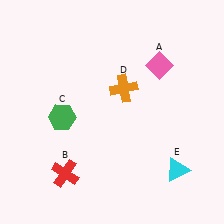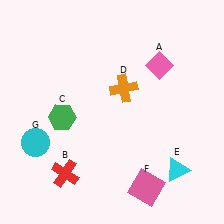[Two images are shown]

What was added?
A pink square (F), a cyan circle (G) were added in Image 2.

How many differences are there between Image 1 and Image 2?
There are 2 differences between the two images.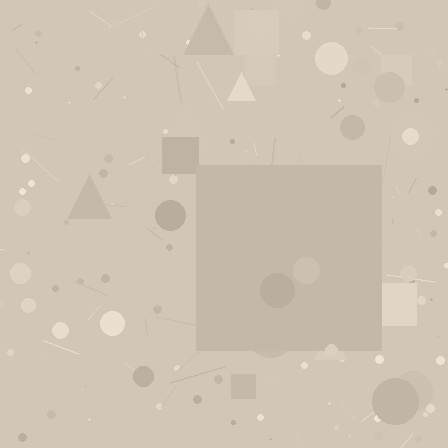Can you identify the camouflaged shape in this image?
The camouflaged shape is a square.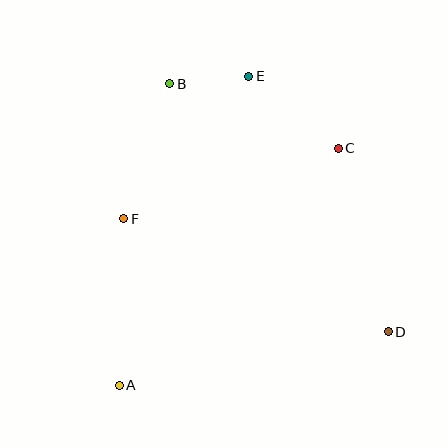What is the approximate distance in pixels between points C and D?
The distance between C and D is approximately 190 pixels.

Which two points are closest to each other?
Points B and E are closest to each other.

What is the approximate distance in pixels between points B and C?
The distance between B and C is approximately 180 pixels.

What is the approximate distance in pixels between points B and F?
The distance between B and F is approximately 142 pixels.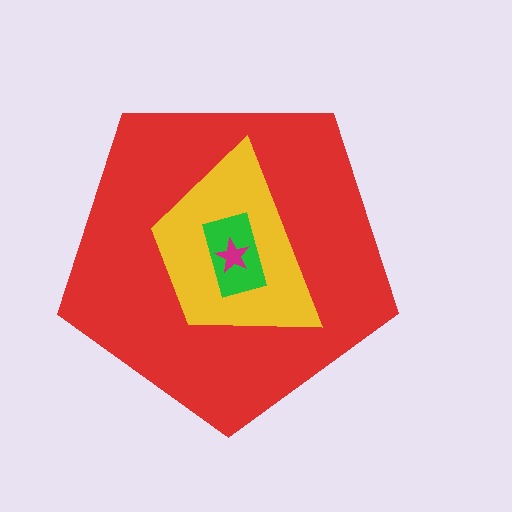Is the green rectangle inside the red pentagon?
Yes.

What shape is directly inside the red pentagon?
The yellow trapezoid.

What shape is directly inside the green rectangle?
The magenta star.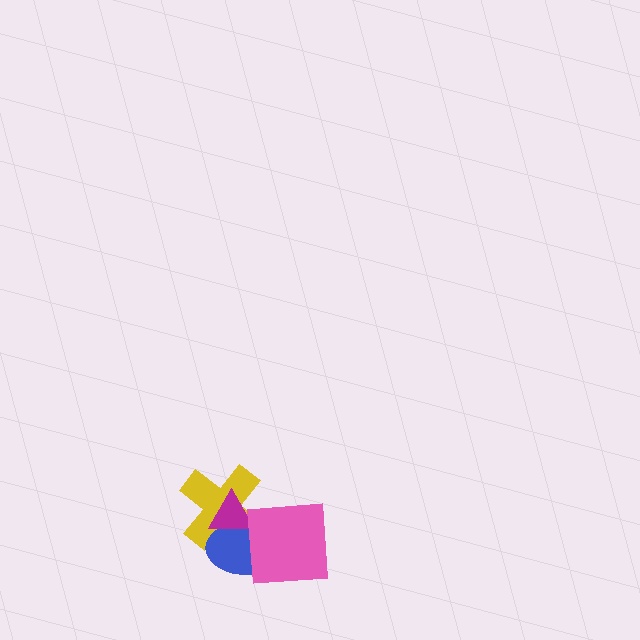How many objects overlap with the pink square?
1 object overlaps with the pink square.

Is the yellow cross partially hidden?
Yes, it is partially covered by another shape.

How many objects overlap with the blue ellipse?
3 objects overlap with the blue ellipse.